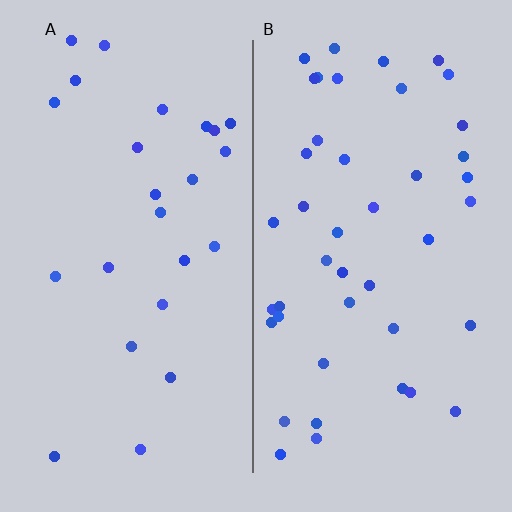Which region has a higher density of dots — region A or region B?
B (the right).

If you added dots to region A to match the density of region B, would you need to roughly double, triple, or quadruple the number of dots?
Approximately double.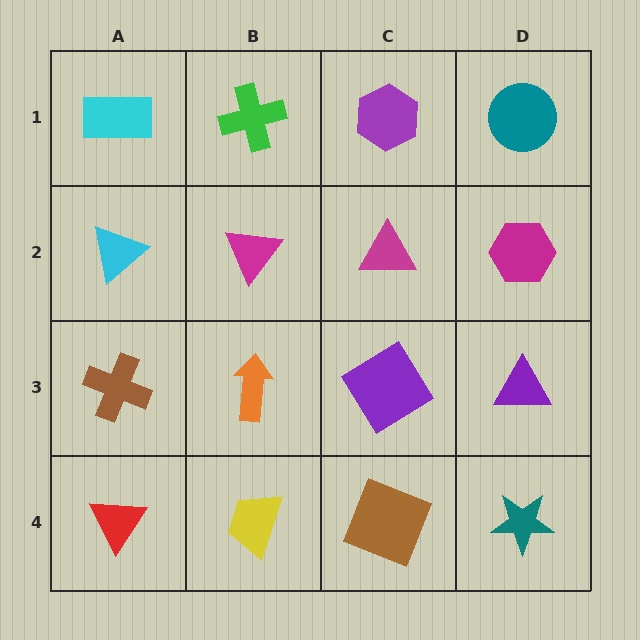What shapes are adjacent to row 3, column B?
A magenta triangle (row 2, column B), a yellow trapezoid (row 4, column B), a brown cross (row 3, column A), a purple diamond (row 3, column C).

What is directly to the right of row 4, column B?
A brown square.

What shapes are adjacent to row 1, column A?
A cyan triangle (row 2, column A), a green cross (row 1, column B).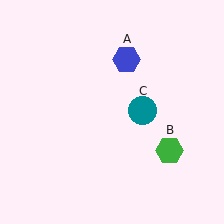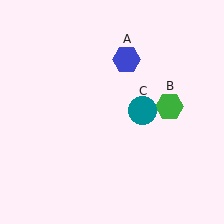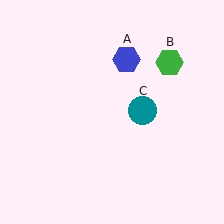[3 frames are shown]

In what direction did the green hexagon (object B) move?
The green hexagon (object B) moved up.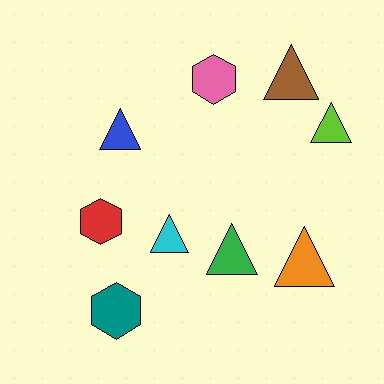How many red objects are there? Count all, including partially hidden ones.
There is 1 red object.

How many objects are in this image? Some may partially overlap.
There are 9 objects.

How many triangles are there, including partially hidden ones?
There are 6 triangles.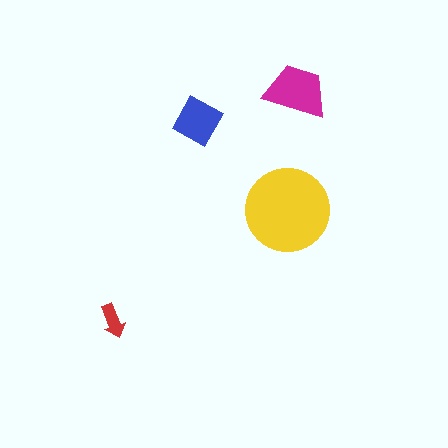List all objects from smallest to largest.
The red arrow, the blue diamond, the magenta trapezoid, the yellow circle.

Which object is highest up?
The magenta trapezoid is topmost.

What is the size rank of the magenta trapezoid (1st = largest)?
2nd.